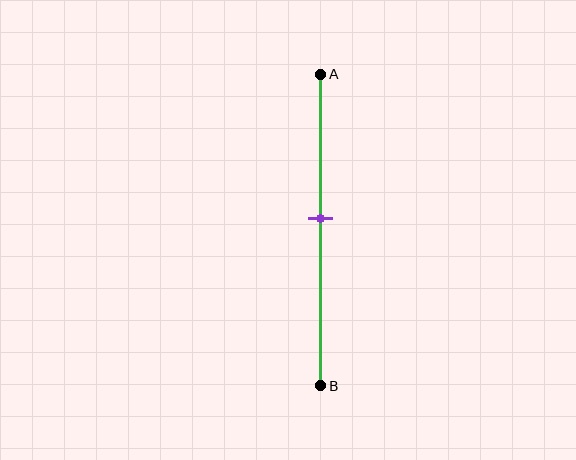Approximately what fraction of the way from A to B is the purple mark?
The purple mark is approximately 45% of the way from A to B.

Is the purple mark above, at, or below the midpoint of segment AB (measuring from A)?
The purple mark is above the midpoint of segment AB.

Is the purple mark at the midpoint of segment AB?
No, the mark is at about 45% from A, not at the 50% midpoint.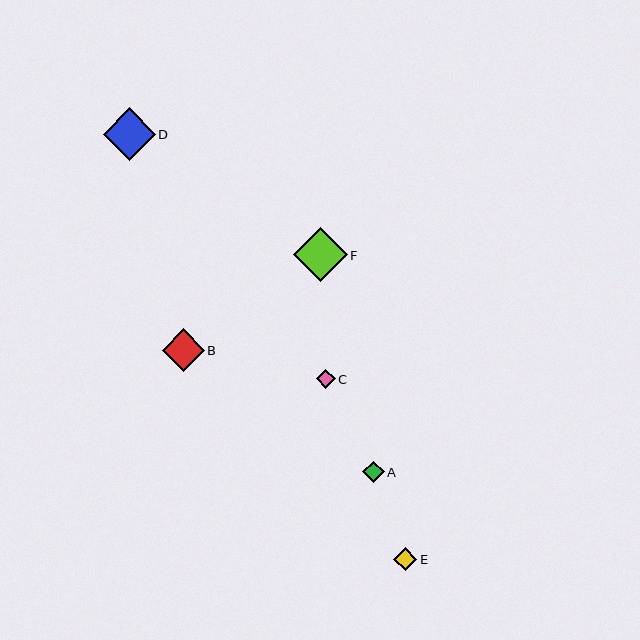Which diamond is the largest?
Diamond F is the largest with a size of approximately 54 pixels.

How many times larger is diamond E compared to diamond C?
Diamond E is approximately 1.2 times the size of diamond C.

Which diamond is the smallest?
Diamond C is the smallest with a size of approximately 19 pixels.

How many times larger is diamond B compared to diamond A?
Diamond B is approximately 2.0 times the size of diamond A.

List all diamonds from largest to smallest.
From largest to smallest: F, D, B, E, A, C.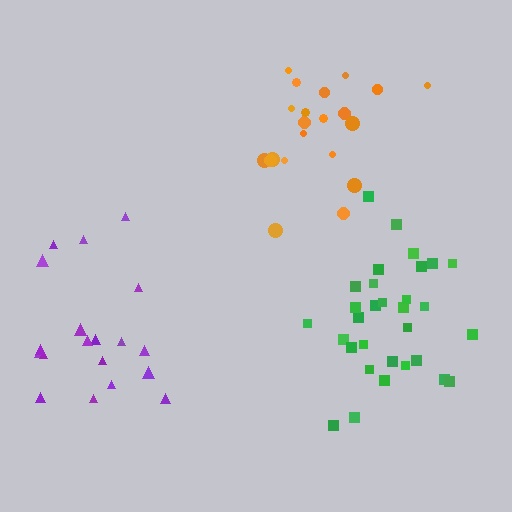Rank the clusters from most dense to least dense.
green, orange, purple.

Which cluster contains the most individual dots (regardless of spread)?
Green (31).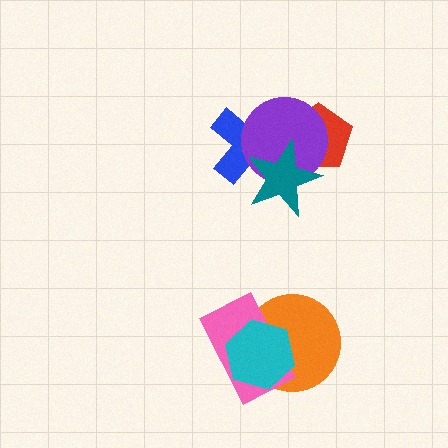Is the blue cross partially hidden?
Yes, it is partially covered by another shape.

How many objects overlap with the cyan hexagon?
2 objects overlap with the cyan hexagon.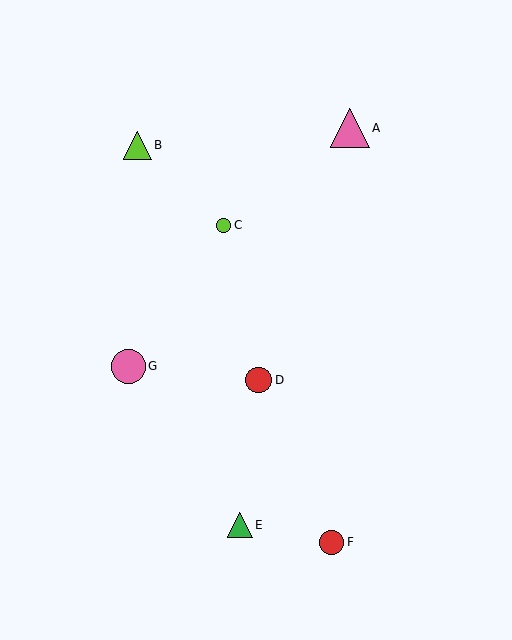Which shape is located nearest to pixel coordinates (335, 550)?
The red circle (labeled F) at (332, 542) is nearest to that location.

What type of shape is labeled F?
Shape F is a red circle.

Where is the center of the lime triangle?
The center of the lime triangle is at (138, 145).